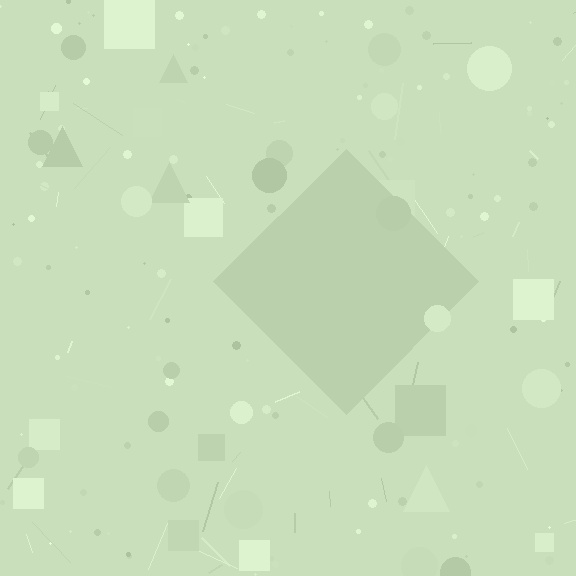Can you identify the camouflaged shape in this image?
The camouflaged shape is a diamond.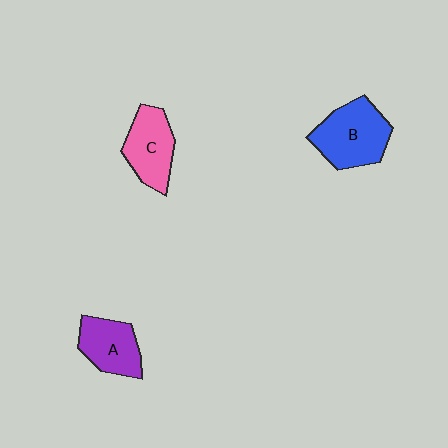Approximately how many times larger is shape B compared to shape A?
Approximately 1.4 times.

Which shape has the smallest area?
Shape A (purple).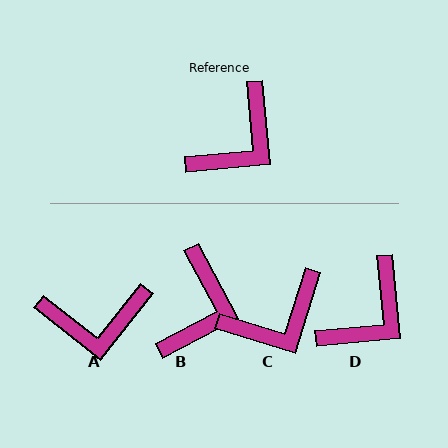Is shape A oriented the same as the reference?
No, it is off by about 43 degrees.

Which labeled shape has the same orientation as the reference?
D.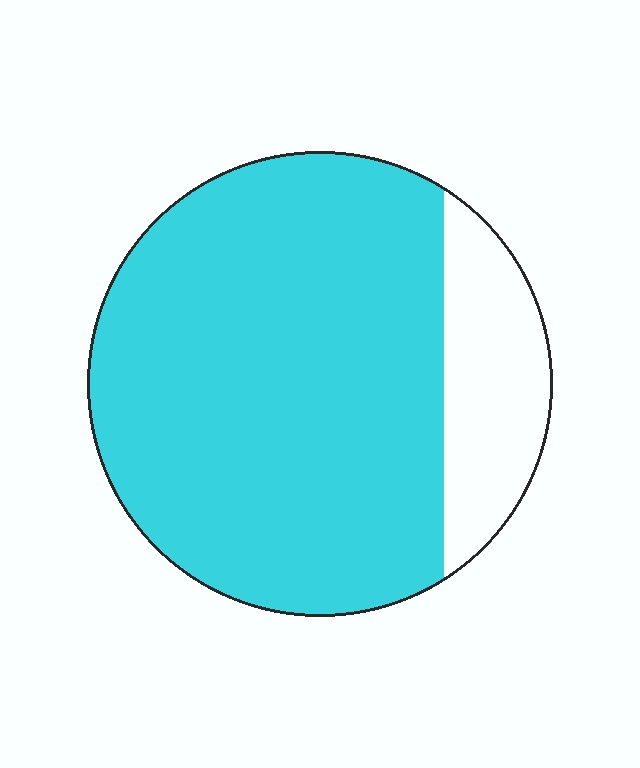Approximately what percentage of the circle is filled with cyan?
Approximately 80%.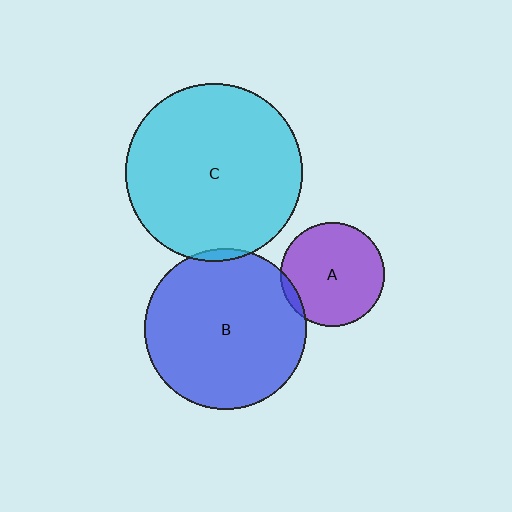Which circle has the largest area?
Circle C (cyan).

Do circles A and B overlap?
Yes.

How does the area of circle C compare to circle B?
Approximately 1.2 times.